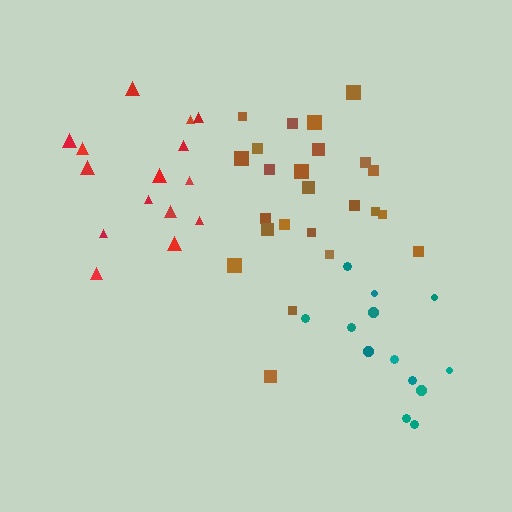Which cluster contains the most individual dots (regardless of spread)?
Brown (24).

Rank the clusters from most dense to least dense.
red, brown, teal.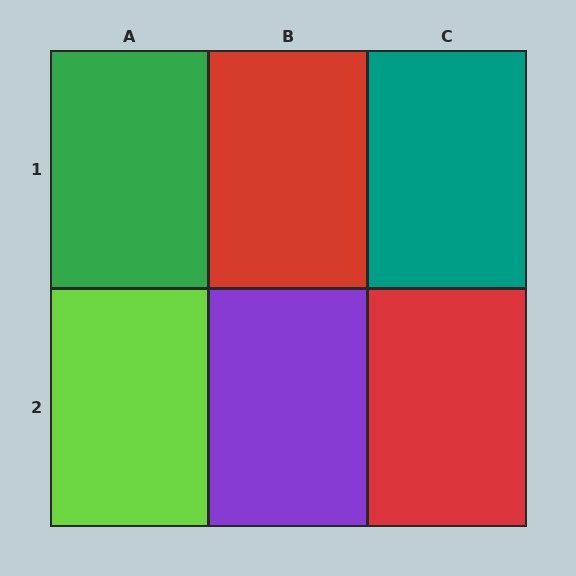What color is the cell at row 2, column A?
Lime.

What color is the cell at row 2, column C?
Red.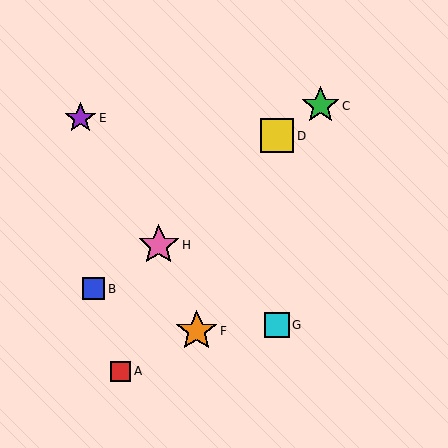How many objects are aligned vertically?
2 objects (D, G) are aligned vertically.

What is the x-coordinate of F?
Object F is at x≈197.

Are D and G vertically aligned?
Yes, both are at x≈277.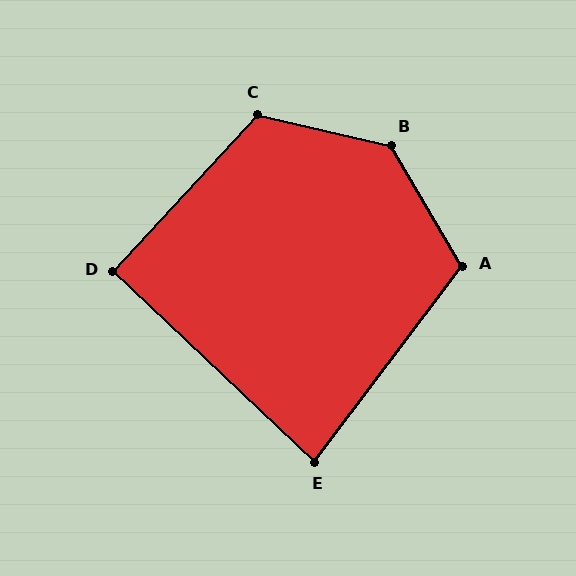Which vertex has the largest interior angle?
B, at approximately 133 degrees.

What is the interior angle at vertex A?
Approximately 112 degrees (obtuse).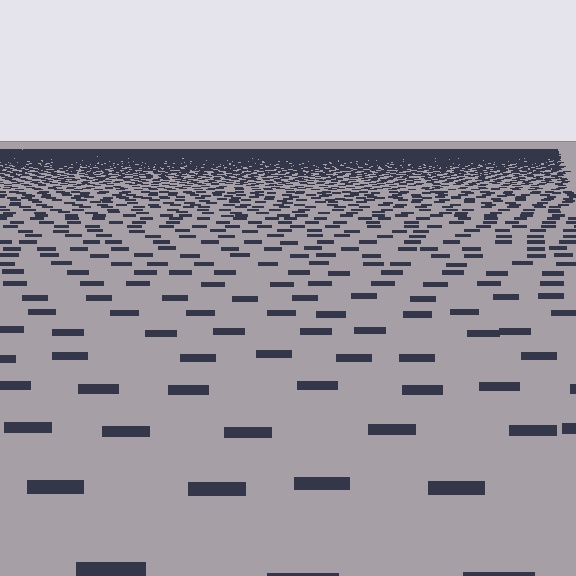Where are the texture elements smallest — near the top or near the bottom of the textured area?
Near the top.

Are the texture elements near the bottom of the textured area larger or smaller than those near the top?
Larger. Near the bottom, elements are closer to the viewer and appear at a bigger on-screen size.